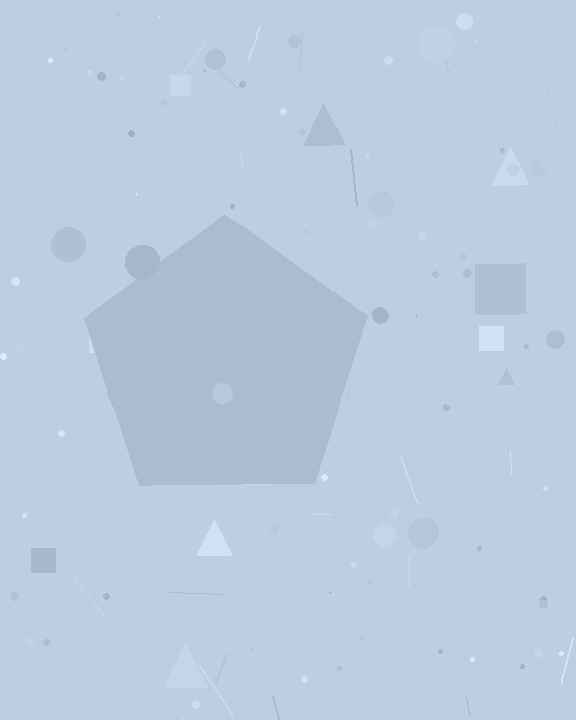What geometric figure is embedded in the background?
A pentagon is embedded in the background.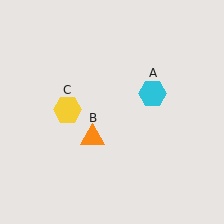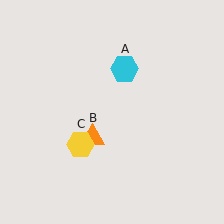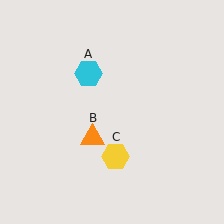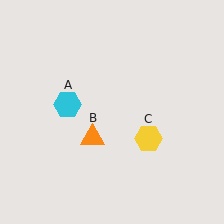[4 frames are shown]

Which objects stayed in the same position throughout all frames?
Orange triangle (object B) remained stationary.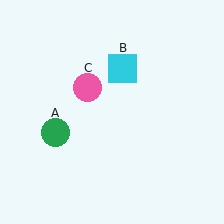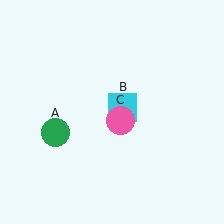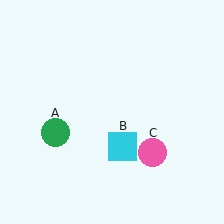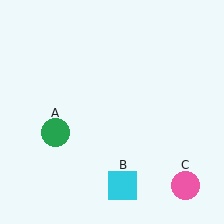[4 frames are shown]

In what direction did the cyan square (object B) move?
The cyan square (object B) moved down.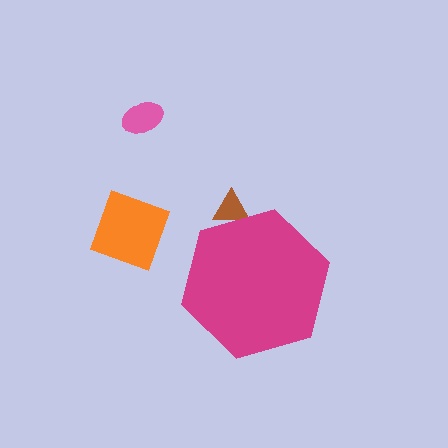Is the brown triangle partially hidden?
Yes, the brown triangle is partially hidden behind the magenta hexagon.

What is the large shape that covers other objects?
A magenta hexagon.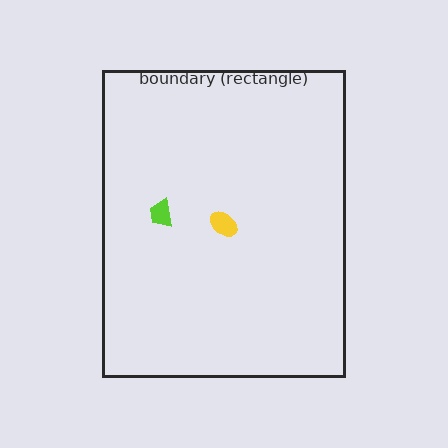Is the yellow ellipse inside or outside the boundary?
Inside.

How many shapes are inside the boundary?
2 inside, 0 outside.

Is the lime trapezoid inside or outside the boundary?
Inside.